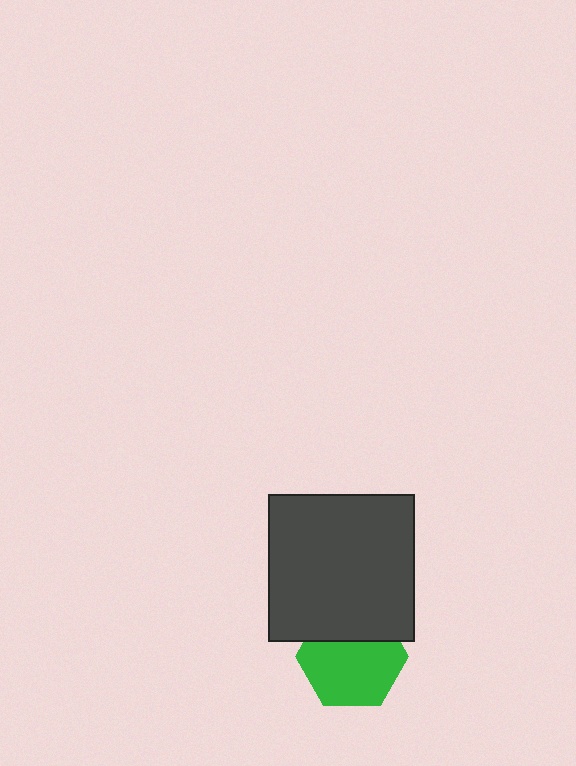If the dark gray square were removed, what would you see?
You would see the complete green hexagon.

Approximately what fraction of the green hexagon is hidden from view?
Roughly 31% of the green hexagon is hidden behind the dark gray square.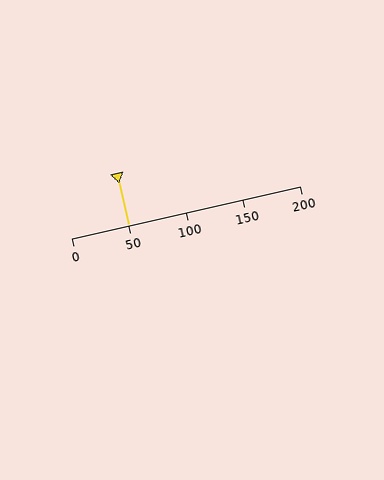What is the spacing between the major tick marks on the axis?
The major ticks are spaced 50 apart.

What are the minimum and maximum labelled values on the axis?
The axis runs from 0 to 200.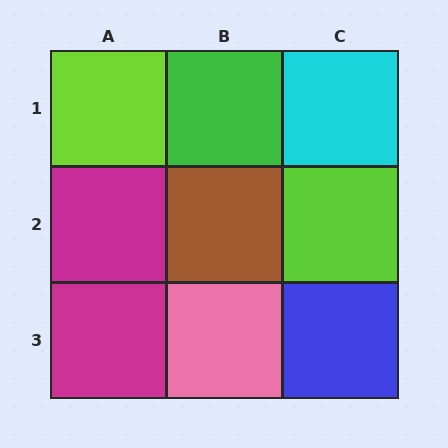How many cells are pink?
1 cell is pink.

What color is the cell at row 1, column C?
Cyan.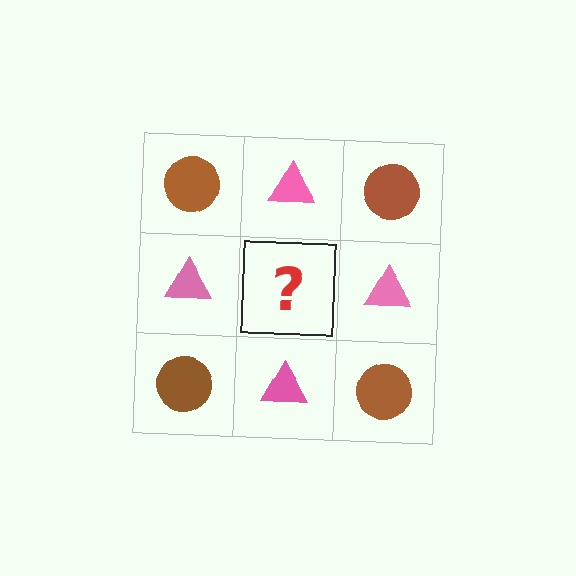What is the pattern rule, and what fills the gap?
The rule is that it alternates brown circle and pink triangle in a checkerboard pattern. The gap should be filled with a brown circle.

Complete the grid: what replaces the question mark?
The question mark should be replaced with a brown circle.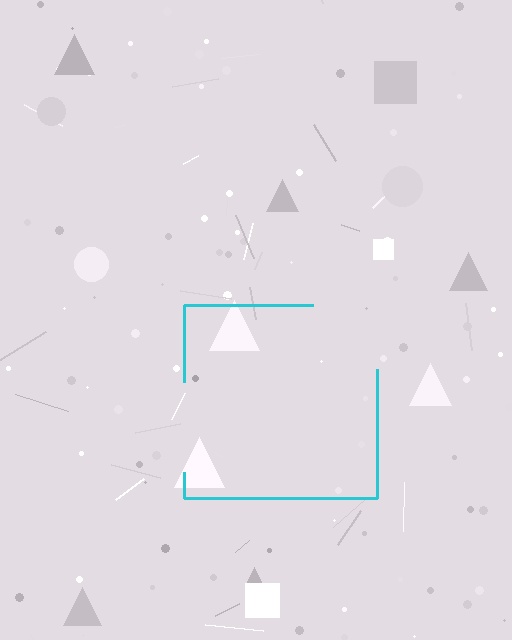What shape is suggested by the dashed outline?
The dashed outline suggests a square.